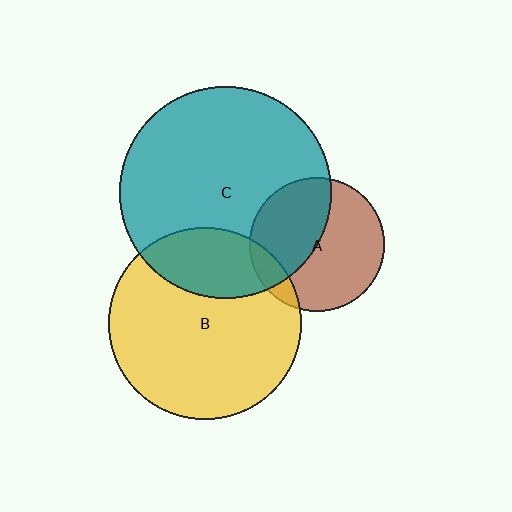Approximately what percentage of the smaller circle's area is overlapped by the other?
Approximately 45%.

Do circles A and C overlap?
Yes.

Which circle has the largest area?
Circle C (teal).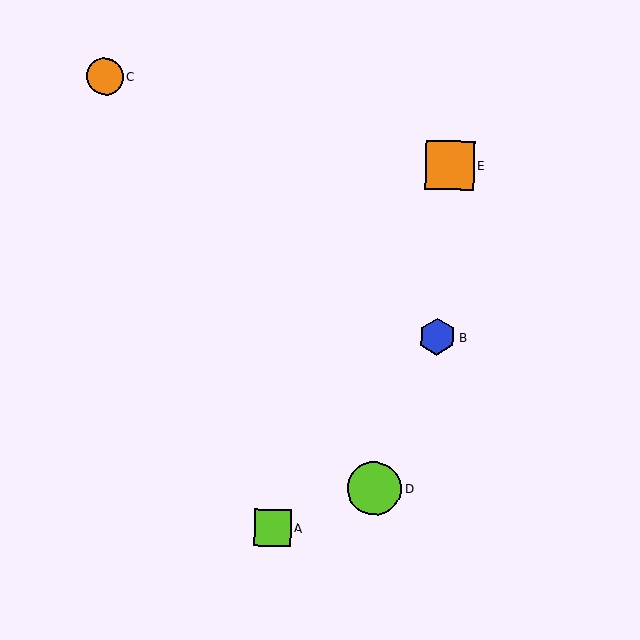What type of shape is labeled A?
Shape A is a lime square.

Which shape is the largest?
The lime circle (labeled D) is the largest.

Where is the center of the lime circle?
The center of the lime circle is at (375, 488).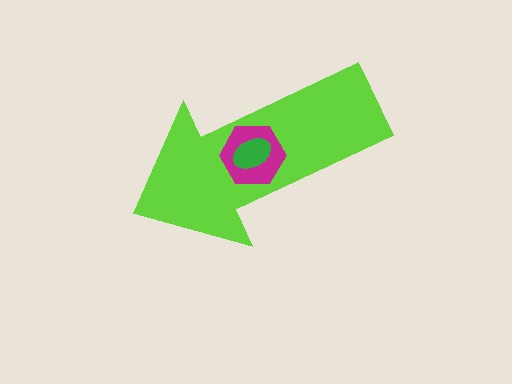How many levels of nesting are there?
3.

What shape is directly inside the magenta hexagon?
The green ellipse.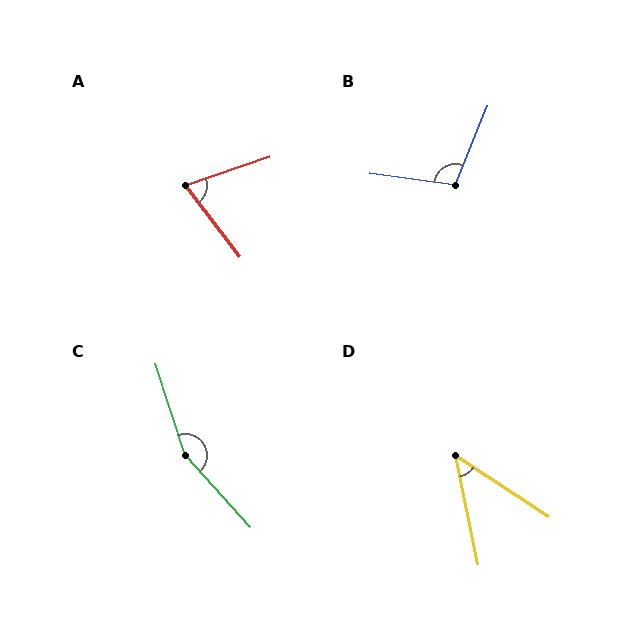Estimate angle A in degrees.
Approximately 71 degrees.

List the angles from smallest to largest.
D (45°), A (71°), B (105°), C (156°).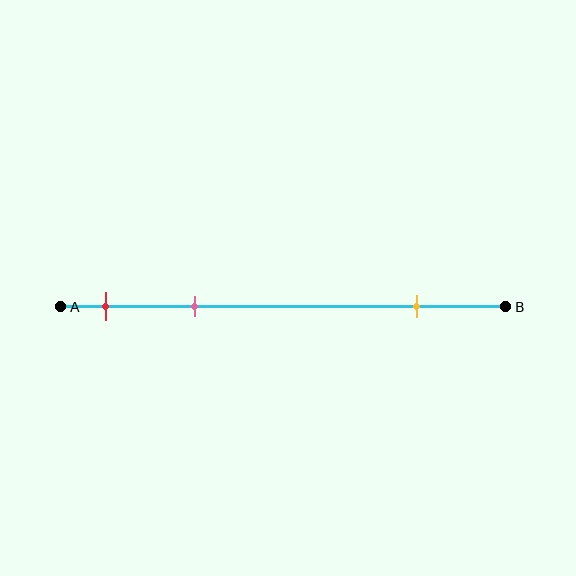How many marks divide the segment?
There are 3 marks dividing the segment.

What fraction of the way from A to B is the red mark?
The red mark is approximately 10% (0.1) of the way from A to B.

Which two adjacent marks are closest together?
The red and pink marks are the closest adjacent pair.